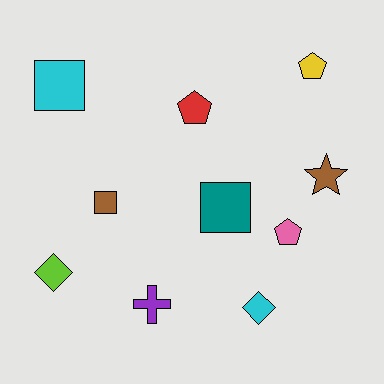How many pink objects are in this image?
There is 1 pink object.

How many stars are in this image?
There is 1 star.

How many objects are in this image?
There are 10 objects.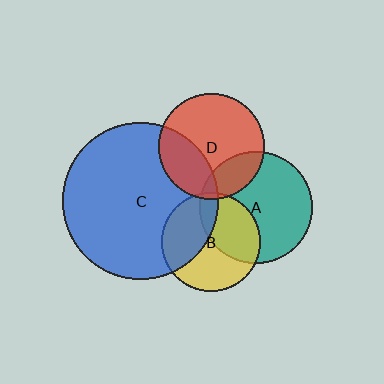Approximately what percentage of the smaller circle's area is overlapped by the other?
Approximately 40%.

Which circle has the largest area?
Circle C (blue).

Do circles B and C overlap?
Yes.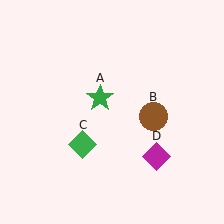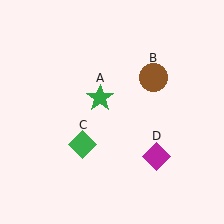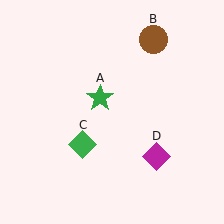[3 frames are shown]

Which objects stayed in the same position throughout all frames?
Green star (object A) and green diamond (object C) and magenta diamond (object D) remained stationary.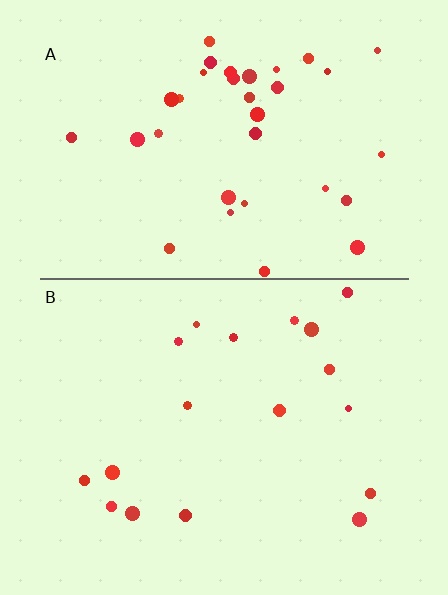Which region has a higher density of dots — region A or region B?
A (the top).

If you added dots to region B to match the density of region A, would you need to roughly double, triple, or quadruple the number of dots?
Approximately double.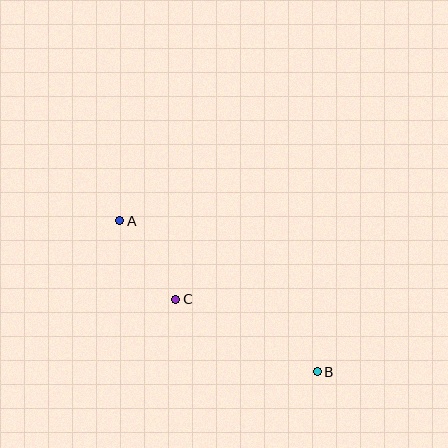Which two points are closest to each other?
Points A and C are closest to each other.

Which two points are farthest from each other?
Points A and B are farthest from each other.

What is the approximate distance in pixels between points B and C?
The distance between B and C is approximately 159 pixels.